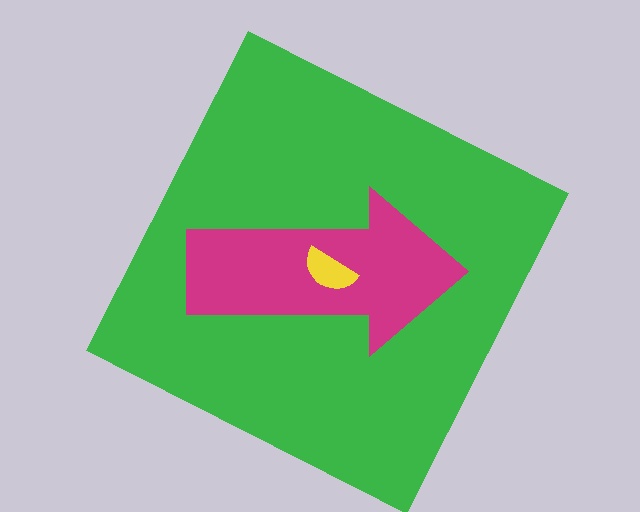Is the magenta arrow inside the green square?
Yes.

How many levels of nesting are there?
3.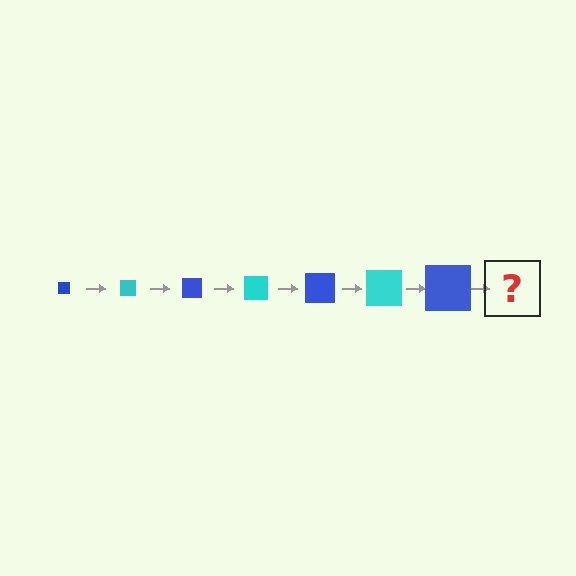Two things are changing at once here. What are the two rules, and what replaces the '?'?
The two rules are that the square grows larger each step and the color cycles through blue and cyan. The '?' should be a cyan square, larger than the previous one.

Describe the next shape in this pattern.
It should be a cyan square, larger than the previous one.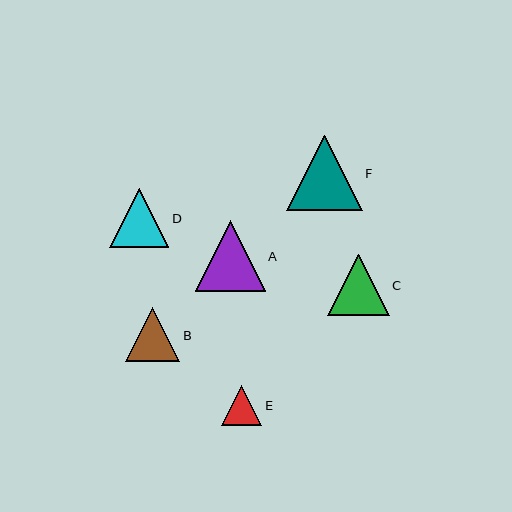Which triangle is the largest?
Triangle F is the largest with a size of approximately 75 pixels.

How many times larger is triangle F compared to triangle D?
Triangle F is approximately 1.3 times the size of triangle D.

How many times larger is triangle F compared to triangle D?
Triangle F is approximately 1.3 times the size of triangle D.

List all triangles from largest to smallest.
From largest to smallest: F, A, C, D, B, E.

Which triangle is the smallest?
Triangle E is the smallest with a size of approximately 40 pixels.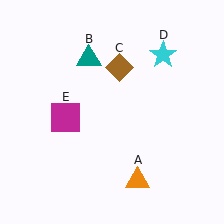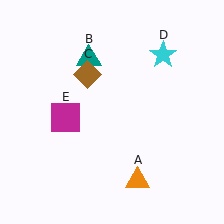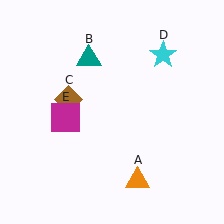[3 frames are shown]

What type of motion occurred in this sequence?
The brown diamond (object C) rotated counterclockwise around the center of the scene.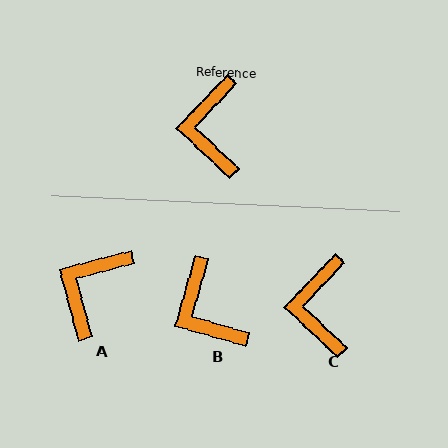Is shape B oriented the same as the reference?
No, it is off by about 28 degrees.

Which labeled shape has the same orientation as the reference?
C.